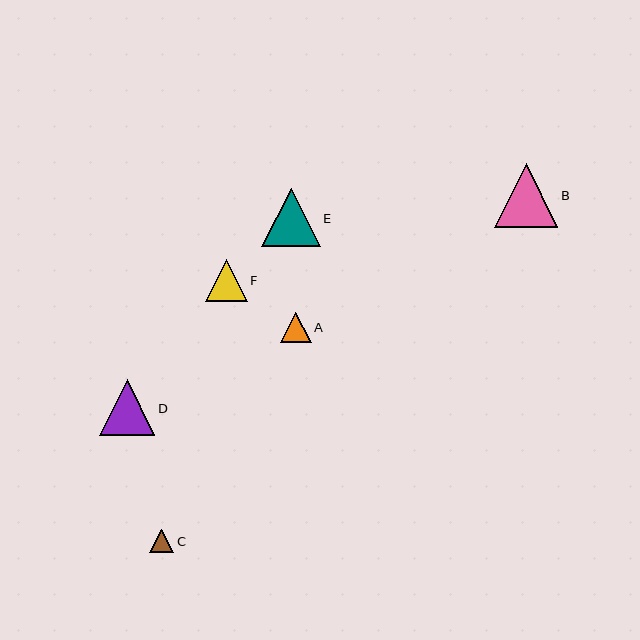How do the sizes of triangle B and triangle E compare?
Triangle B and triangle E are approximately the same size.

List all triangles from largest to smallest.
From largest to smallest: B, E, D, F, A, C.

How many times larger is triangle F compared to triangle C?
Triangle F is approximately 1.8 times the size of triangle C.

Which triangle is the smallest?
Triangle C is the smallest with a size of approximately 24 pixels.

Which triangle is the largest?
Triangle B is the largest with a size of approximately 64 pixels.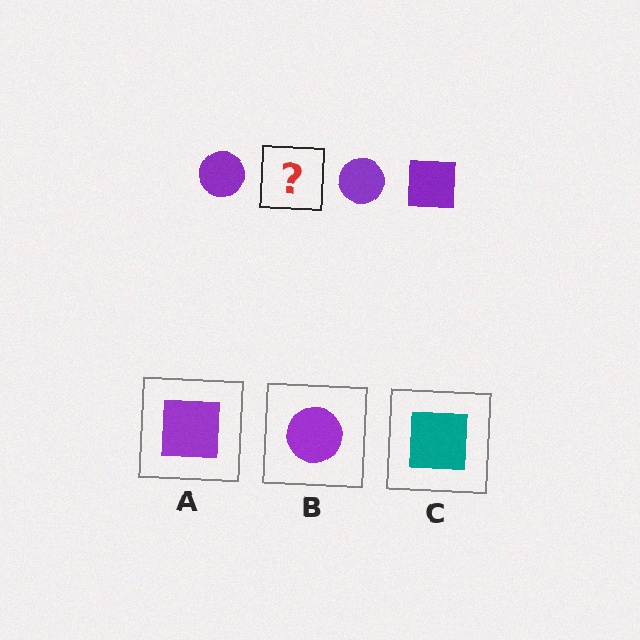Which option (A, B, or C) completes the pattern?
A.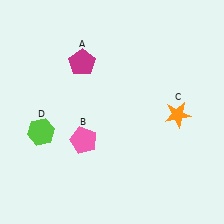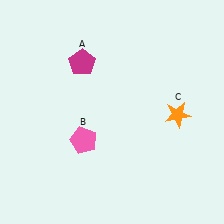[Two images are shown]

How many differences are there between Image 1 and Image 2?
There is 1 difference between the two images.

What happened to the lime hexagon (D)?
The lime hexagon (D) was removed in Image 2. It was in the bottom-left area of Image 1.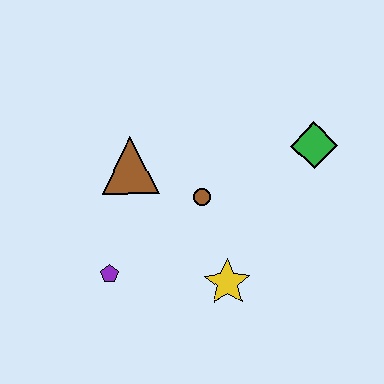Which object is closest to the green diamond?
The brown circle is closest to the green diamond.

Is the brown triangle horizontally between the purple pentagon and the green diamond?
Yes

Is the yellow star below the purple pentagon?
Yes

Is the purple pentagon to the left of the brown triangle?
Yes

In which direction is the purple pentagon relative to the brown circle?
The purple pentagon is to the left of the brown circle.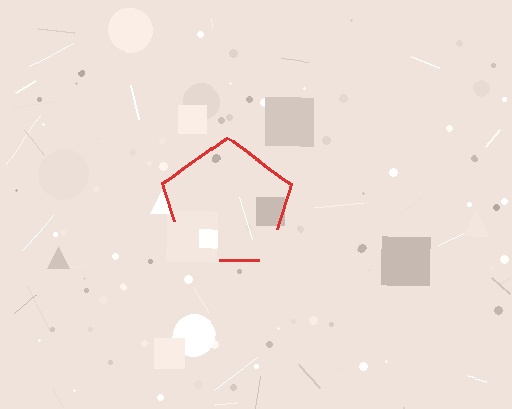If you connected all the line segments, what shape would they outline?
They would outline a pentagon.